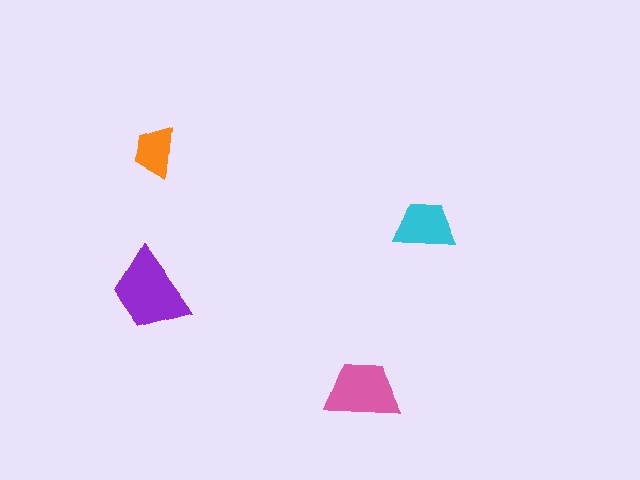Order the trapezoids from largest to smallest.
the purple one, the pink one, the cyan one, the orange one.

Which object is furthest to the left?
The orange trapezoid is leftmost.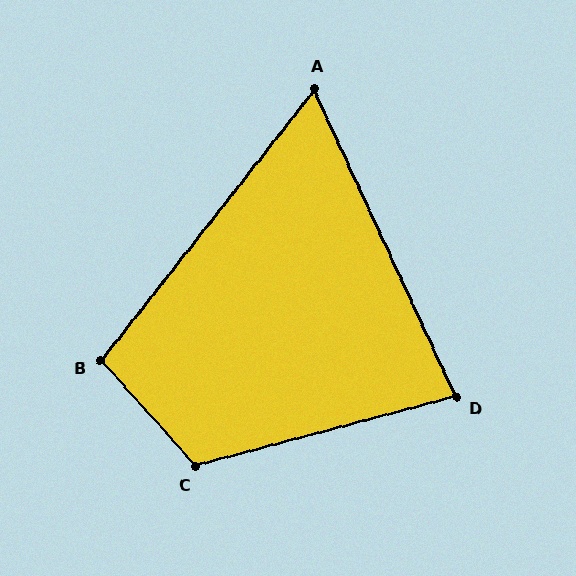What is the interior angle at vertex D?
Approximately 80 degrees (acute).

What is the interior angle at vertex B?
Approximately 100 degrees (obtuse).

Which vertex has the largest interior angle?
C, at approximately 117 degrees.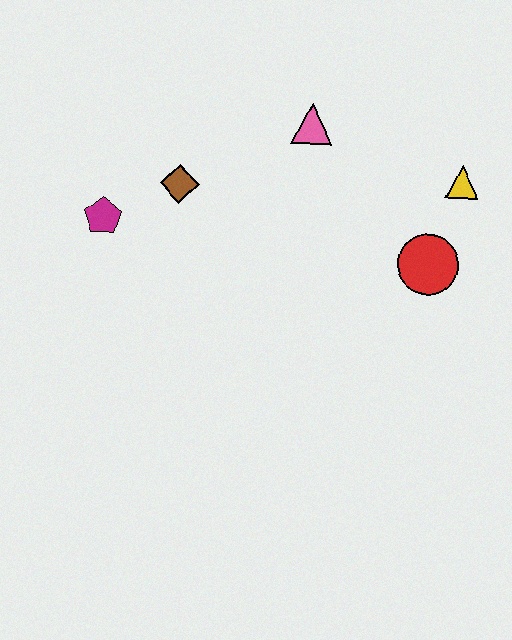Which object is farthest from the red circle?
The magenta pentagon is farthest from the red circle.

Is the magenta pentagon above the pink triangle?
No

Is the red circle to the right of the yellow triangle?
No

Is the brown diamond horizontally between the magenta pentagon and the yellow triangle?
Yes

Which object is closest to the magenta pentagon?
The brown diamond is closest to the magenta pentagon.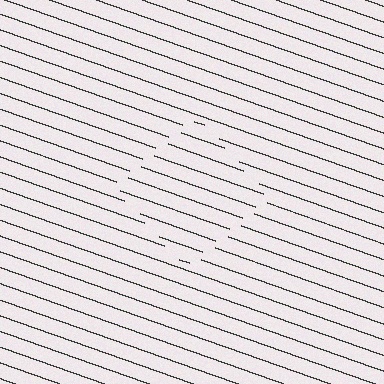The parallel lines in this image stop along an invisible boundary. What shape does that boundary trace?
An illusory square. The interior of the shape contains the same grating, shifted by half a period — the contour is defined by the phase discontinuity where line-ends from the inner and outer gratings abut.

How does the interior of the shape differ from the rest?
The interior of the shape contains the same grating, shifted by half a period — the contour is defined by the phase discontinuity where line-ends from the inner and outer gratings abut.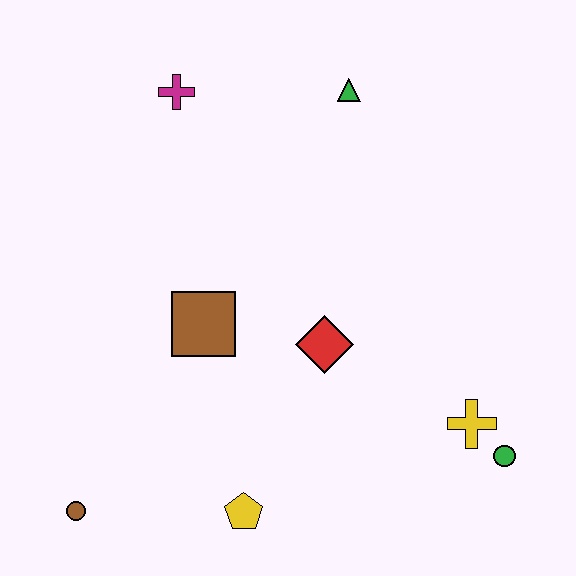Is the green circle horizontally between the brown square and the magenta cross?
No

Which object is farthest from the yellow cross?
The magenta cross is farthest from the yellow cross.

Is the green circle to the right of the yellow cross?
Yes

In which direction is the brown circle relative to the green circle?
The brown circle is to the left of the green circle.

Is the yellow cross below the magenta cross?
Yes